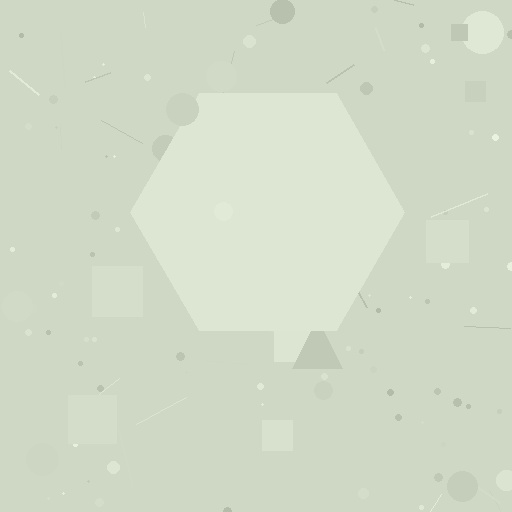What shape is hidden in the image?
A hexagon is hidden in the image.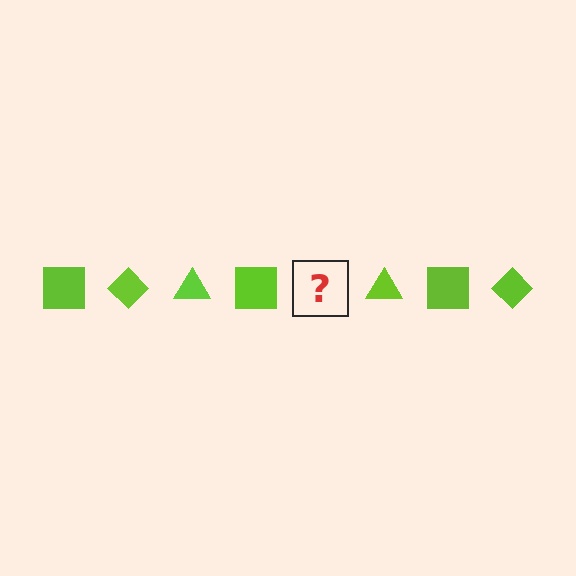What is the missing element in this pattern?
The missing element is a lime diamond.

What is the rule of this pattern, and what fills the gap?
The rule is that the pattern cycles through square, diamond, triangle shapes in lime. The gap should be filled with a lime diamond.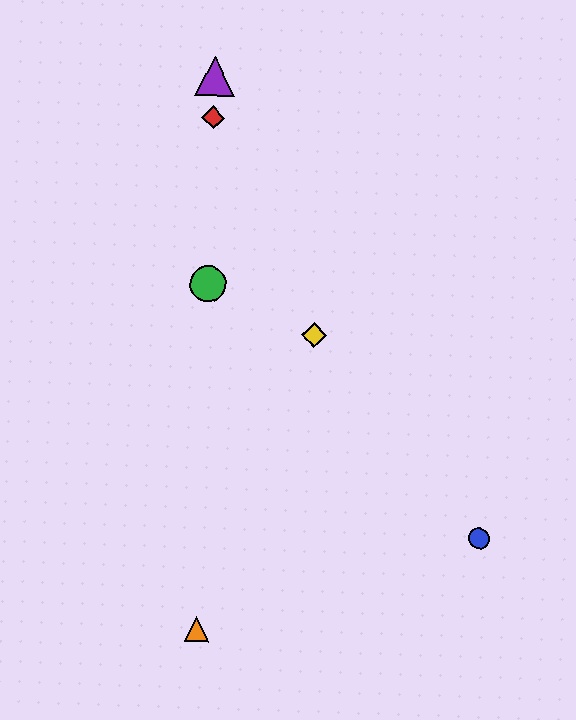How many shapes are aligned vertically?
4 shapes (the red diamond, the green circle, the purple triangle, the orange triangle) are aligned vertically.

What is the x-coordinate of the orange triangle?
The orange triangle is at x≈196.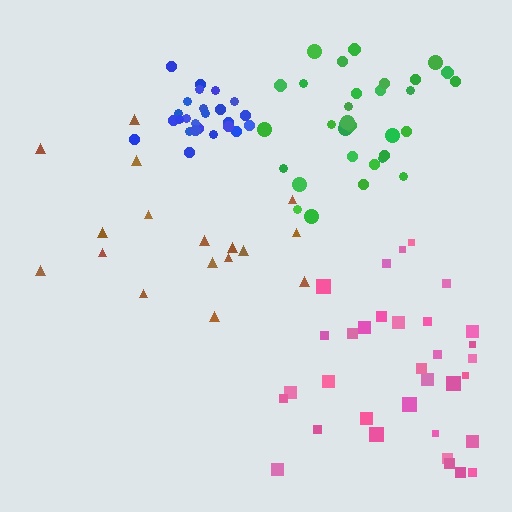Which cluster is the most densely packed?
Blue.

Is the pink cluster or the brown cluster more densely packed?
Pink.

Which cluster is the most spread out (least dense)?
Brown.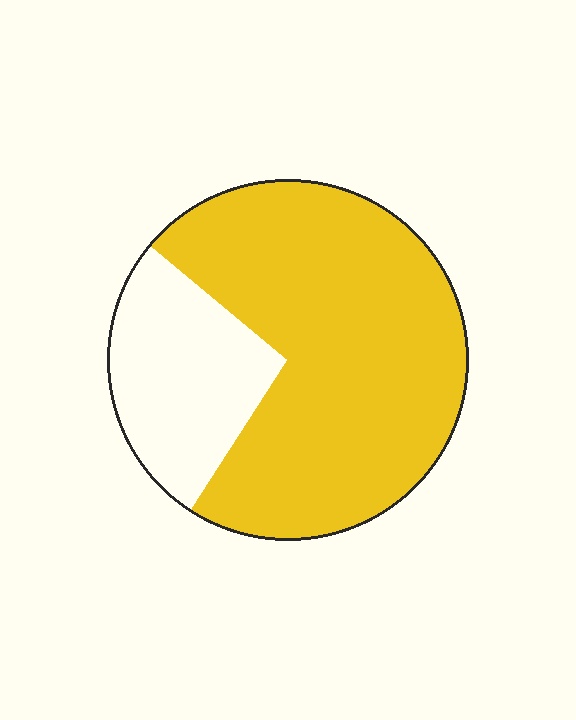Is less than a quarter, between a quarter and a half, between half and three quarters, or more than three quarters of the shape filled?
Between half and three quarters.